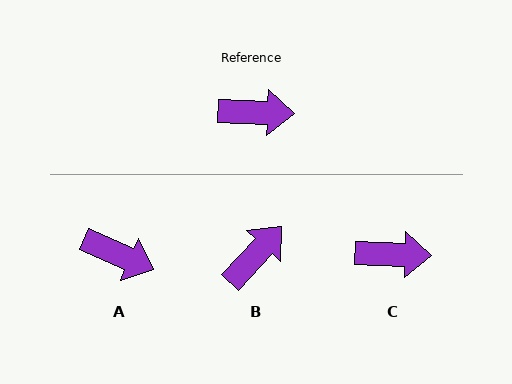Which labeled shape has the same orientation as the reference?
C.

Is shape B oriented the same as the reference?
No, it is off by about 49 degrees.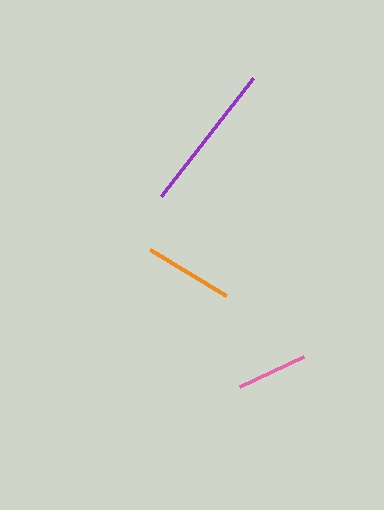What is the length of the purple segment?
The purple segment is approximately 150 pixels long.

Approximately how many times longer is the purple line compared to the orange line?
The purple line is approximately 1.7 times the length of the orange line.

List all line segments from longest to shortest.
From longest to shortest: purple, orange, pink.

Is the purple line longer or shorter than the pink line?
The purple line is longer than the pink line.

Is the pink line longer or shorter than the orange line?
The orange line is longer than the pink line.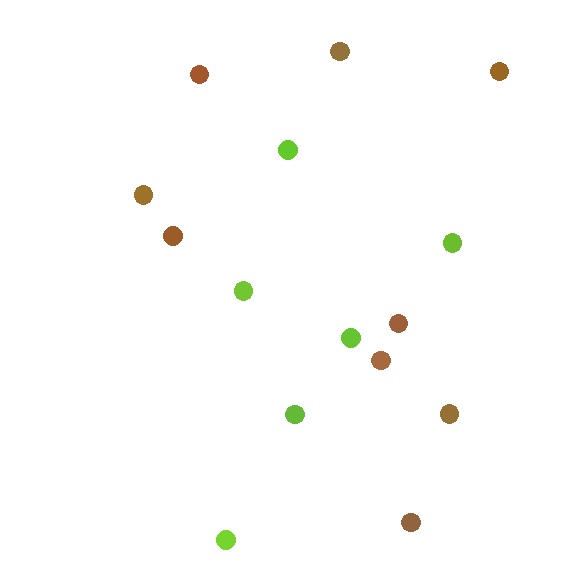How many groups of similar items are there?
There are 2 groups: one group of lime circles (6) and one group of brown circles (9).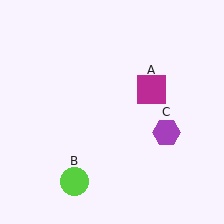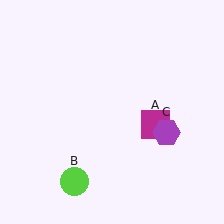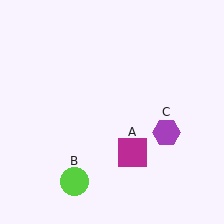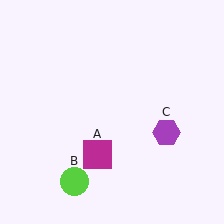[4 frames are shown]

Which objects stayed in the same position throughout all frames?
Lime circle (object B) and purple hexagon (object C) remained stationary.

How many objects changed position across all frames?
1 object changed position: magenta square (object A).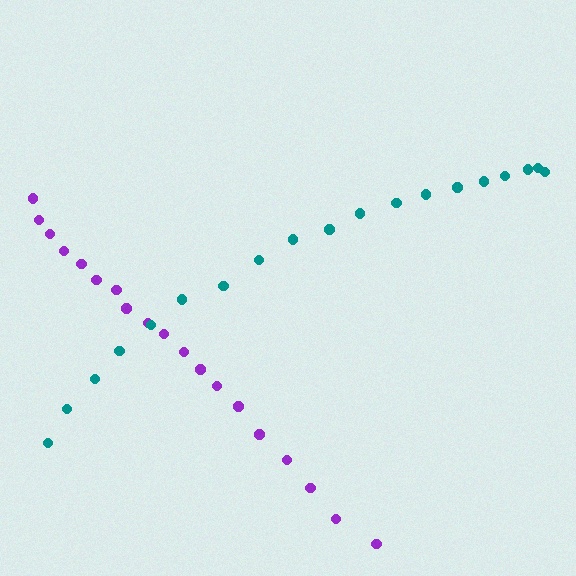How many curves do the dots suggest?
There are 2 distinct paths.